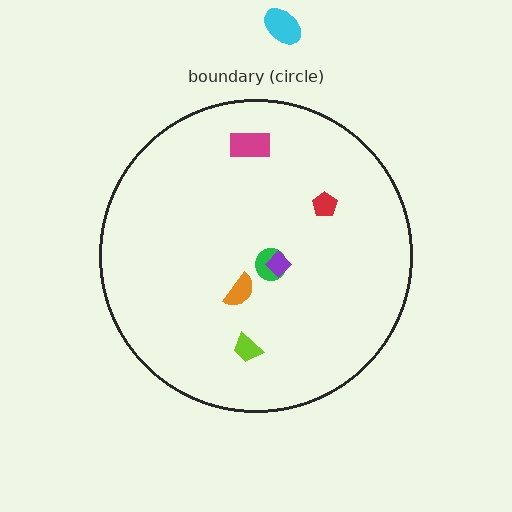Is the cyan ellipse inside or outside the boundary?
Outside.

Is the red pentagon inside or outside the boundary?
Inside.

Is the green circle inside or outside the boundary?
Inside.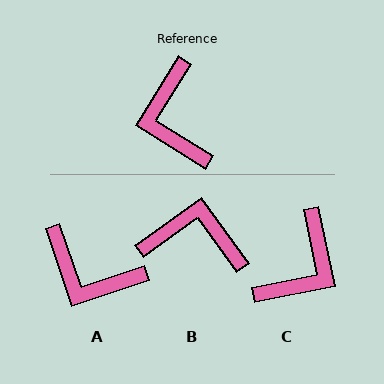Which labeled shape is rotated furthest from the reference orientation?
C, about 133 degrees away.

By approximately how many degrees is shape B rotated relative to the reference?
Approximately 112 degrees clockwise.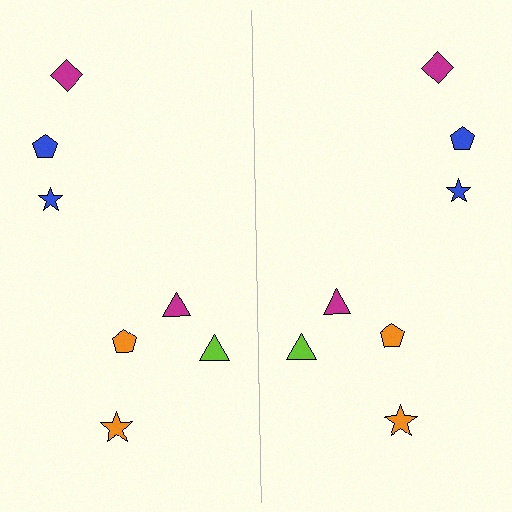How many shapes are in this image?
There are 14 shapes in this image.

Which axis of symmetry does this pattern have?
The pattern has a vertical axis of symmetry running through the center of the image.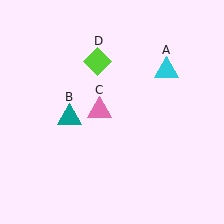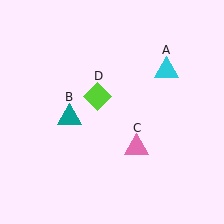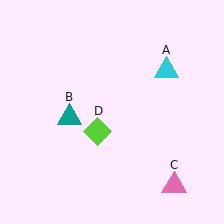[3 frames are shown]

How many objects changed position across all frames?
2 objects changed position: pink triangle (object C), lime diamond (object D).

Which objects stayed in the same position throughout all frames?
Cyan triangle (object A) and teal triangle (object B) remained stationary.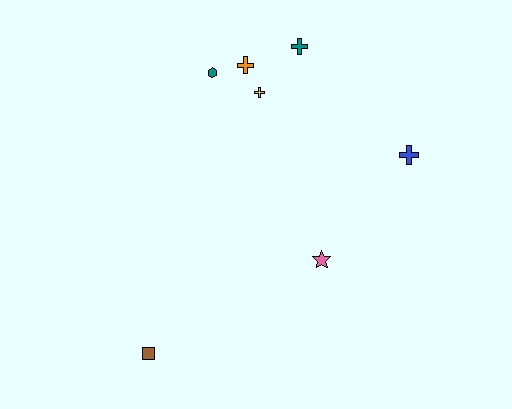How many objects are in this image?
There are 7 objects.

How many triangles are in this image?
There are no triangles.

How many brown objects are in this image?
There is 1 brown object.